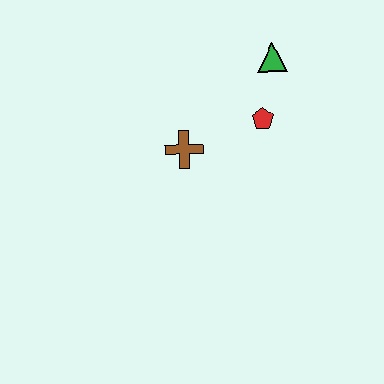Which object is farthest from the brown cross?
The green triangle is farthest from the brown cross.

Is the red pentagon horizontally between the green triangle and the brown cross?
Yes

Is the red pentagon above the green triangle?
No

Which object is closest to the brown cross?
The red pentagon is closest to the brown cross.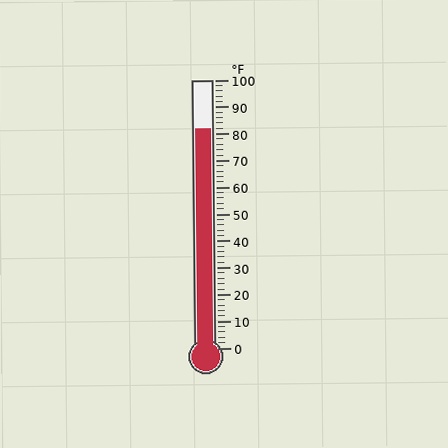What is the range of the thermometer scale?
The thermometer scale ranges from 0°F to 100°F.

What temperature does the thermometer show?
The thermometer shows approximately 82°F.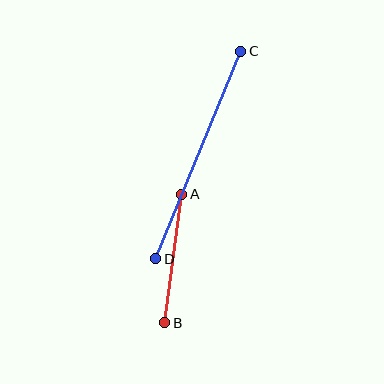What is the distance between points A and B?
The distance is approximately 129 pixels.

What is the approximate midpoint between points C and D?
The midpoint is at approximately (198, 155) pixels.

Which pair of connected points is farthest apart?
Points C and D are farthest apart.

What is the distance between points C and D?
The distance is approximately 224 pixels.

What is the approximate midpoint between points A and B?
The midpoint is at approximately (173, 259) pixels.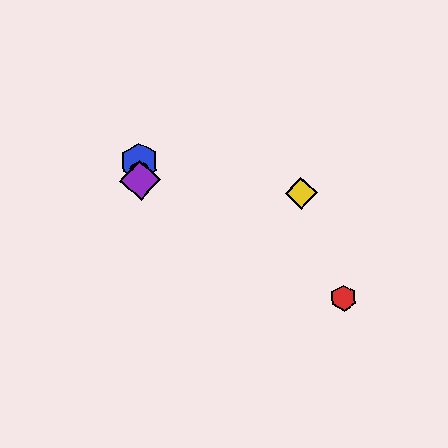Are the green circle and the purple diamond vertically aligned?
Yes, both are at x≈140.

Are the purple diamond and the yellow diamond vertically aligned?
No, the purple diamond is at x≈140 and the yellow diamond is at x≈301.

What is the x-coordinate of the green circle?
The green circle is at x≈140.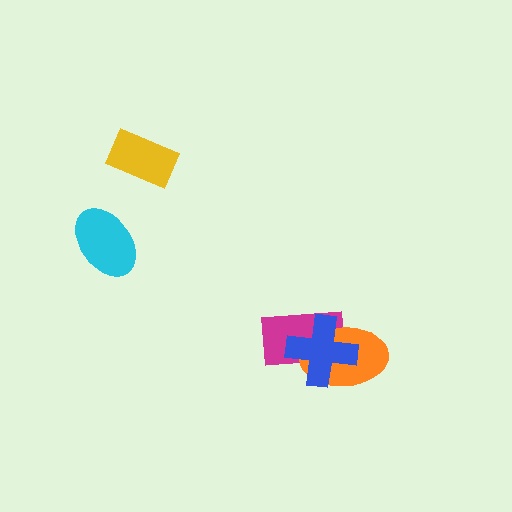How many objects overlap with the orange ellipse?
2 objects overlap with the orange ellipse.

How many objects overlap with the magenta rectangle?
2 objects overlap with the magenta rectangle.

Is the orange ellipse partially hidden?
Yes, it is partially covered by another shape.